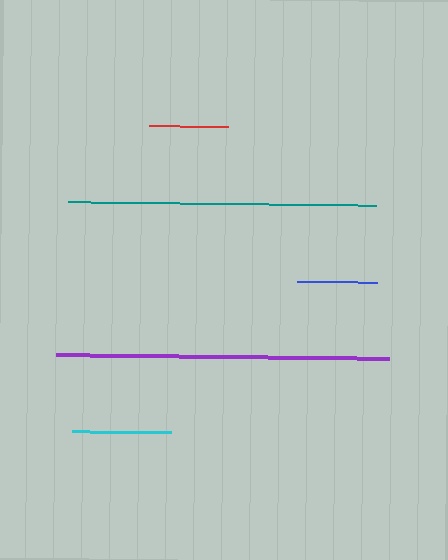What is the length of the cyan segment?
The cyan segment is approximately 99 pixels long.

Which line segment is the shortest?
The red line is the shortest at approximately 78 pixels.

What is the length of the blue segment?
The blue segment is approximately 80 pixels long.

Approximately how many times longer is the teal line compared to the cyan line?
The teal line is approximately 3.1 times the length of the cyan line.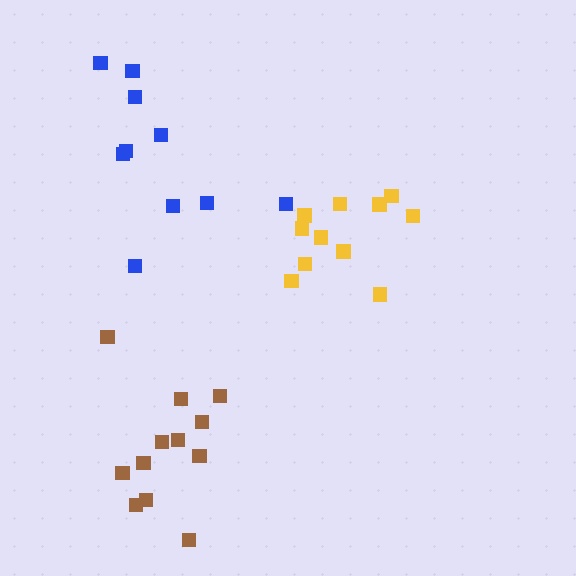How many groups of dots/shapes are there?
There are 3 groups.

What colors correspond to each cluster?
The clusters are colored: yellow, brown, blue.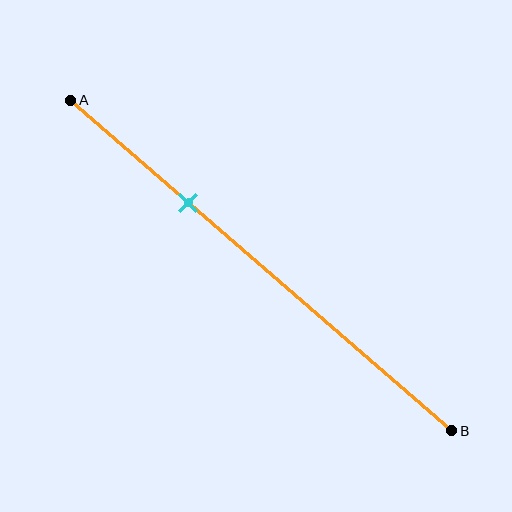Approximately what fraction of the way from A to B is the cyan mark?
The cyan mark is approximately 30% of the way from A to B.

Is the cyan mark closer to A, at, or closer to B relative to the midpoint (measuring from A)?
The cyan mark is closer to point A than the midpoint of segment AB.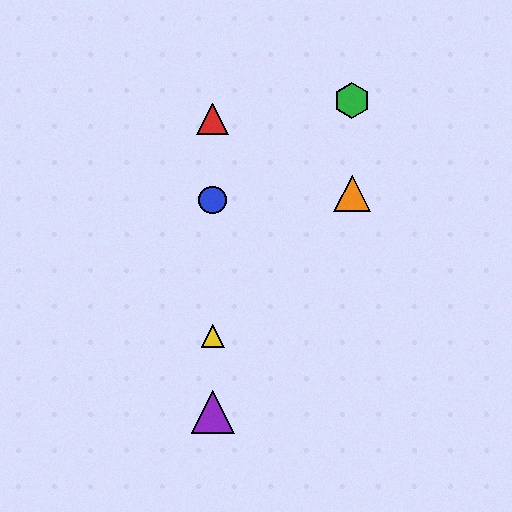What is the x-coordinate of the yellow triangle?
The yellow triangle is at x≈213.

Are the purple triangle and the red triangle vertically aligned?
Yes, both are at x≈213.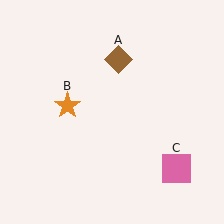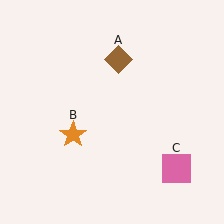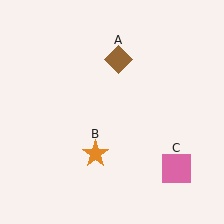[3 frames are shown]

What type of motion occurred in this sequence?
The orange star (object B) rotated counterclockwise around the center of the scene.